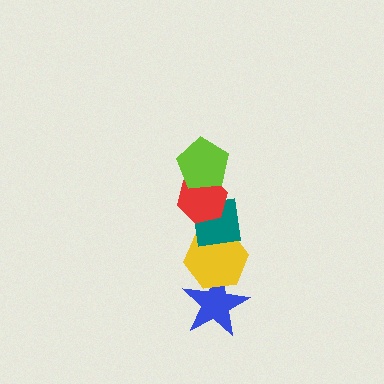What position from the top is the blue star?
The blue star is 5th from the top.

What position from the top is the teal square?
The teal square is 3rd from the top.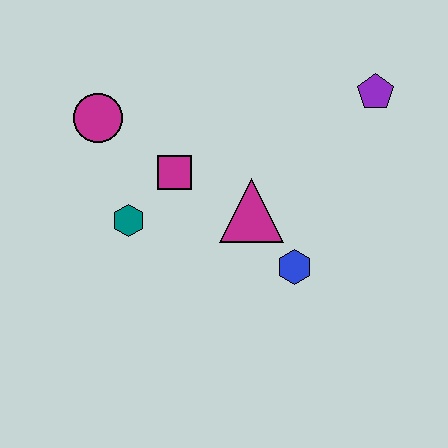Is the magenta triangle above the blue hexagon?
Yes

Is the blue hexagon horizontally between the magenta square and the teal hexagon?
No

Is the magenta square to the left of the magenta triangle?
Yes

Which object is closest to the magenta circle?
The magenta square is closest to the magenta circle.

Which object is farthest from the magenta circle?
The purple pentagon is farthest from the magenta circle.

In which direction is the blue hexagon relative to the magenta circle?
The blue hexagon is to the right of the magenta circle.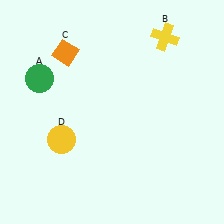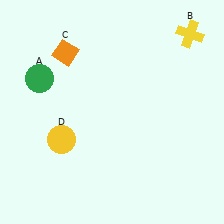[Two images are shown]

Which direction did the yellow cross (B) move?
The yellow cross (B) moved right.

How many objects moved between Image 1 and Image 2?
1 object moved between the two images.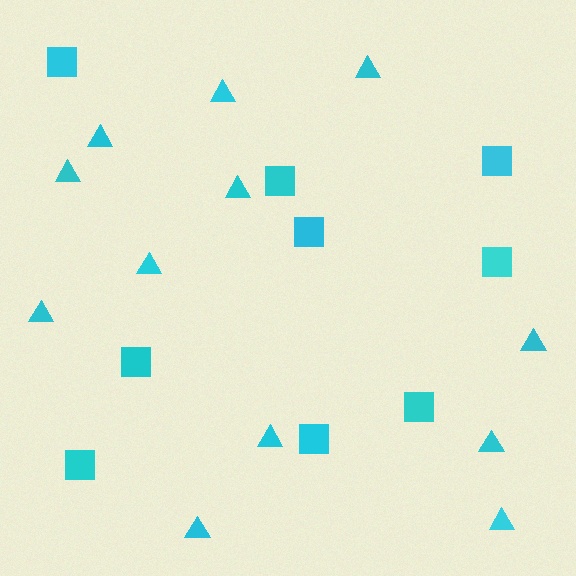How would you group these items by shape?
There are 2 groups: one group of squares (9) and one group of triangles (12).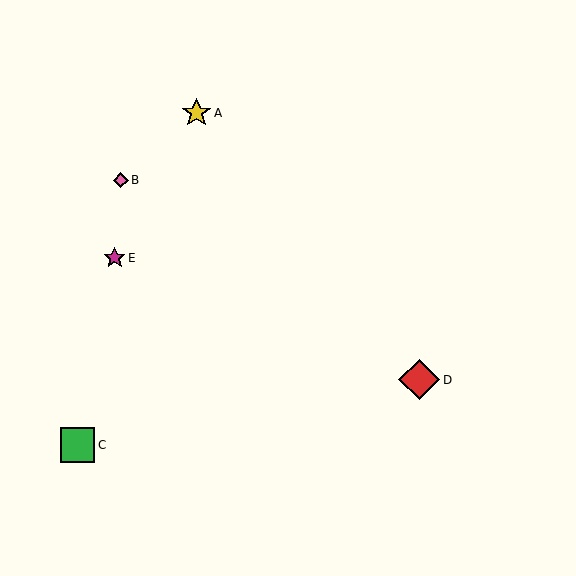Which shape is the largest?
The red diamond (labeled D) is the largest.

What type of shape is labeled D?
Shape D is a red diamond.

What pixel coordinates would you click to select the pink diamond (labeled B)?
Click at (121, 180) to select the pink diamond B.